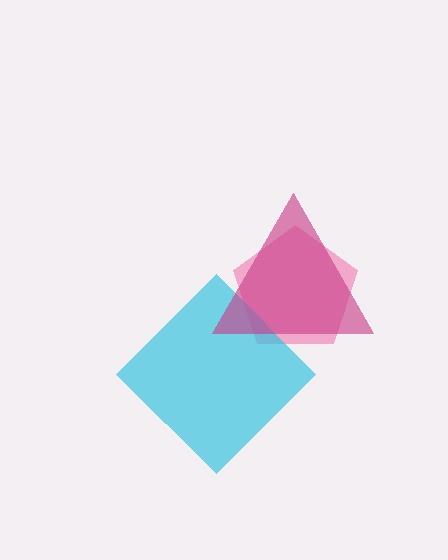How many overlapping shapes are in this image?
There are 3 overlapping shapes in the image.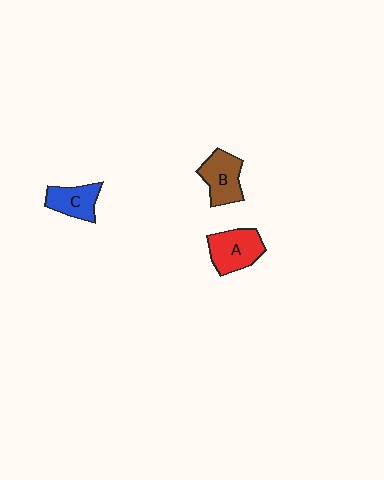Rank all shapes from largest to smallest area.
From largest to smallest: A (red), B (brown), C (blue).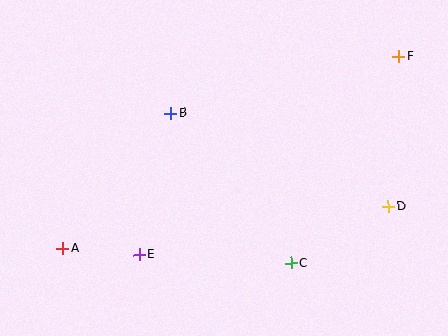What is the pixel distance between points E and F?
The distance between E and F is 326 pixels.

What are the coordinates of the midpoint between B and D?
The midpoint between B and D is at (279, 160).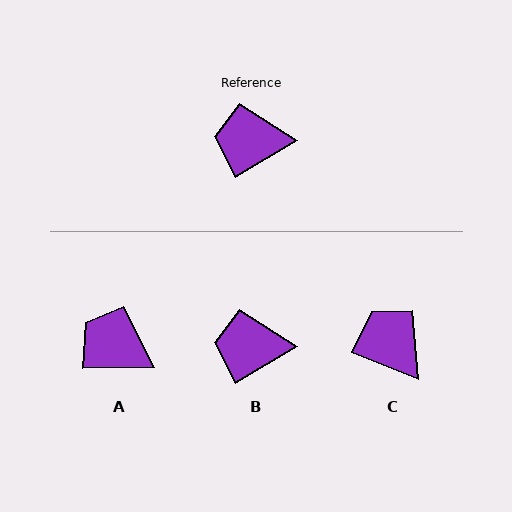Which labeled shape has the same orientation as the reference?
B.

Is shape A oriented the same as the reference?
No, it is off by about 30 degrees.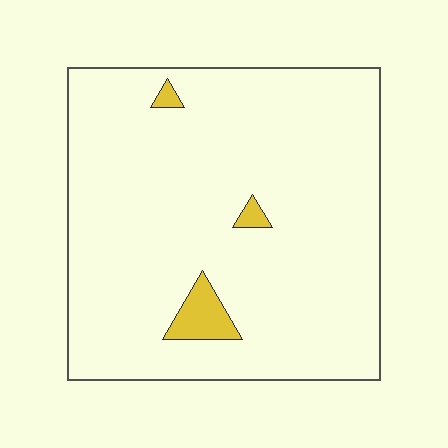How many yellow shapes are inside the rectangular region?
3.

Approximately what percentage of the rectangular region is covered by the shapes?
Approximately 5%.